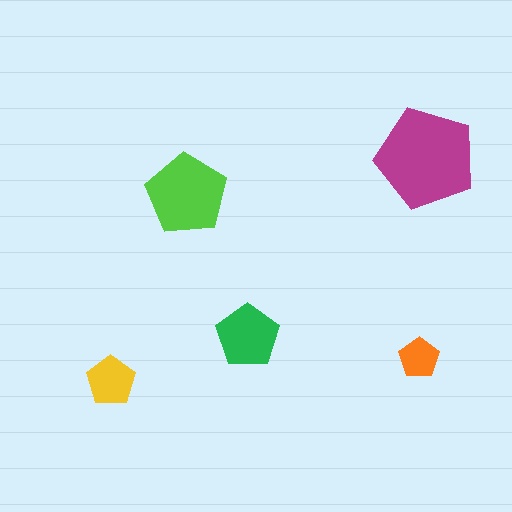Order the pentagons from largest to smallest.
the magenta one, the lime one, the green one, the yellow one, the orange one.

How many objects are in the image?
There are 5 objects in the image.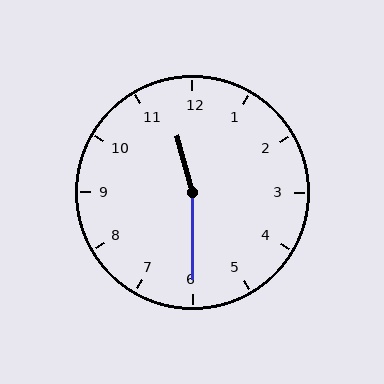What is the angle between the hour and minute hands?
Approximately 165 degrees.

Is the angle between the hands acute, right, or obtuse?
It is obtuse.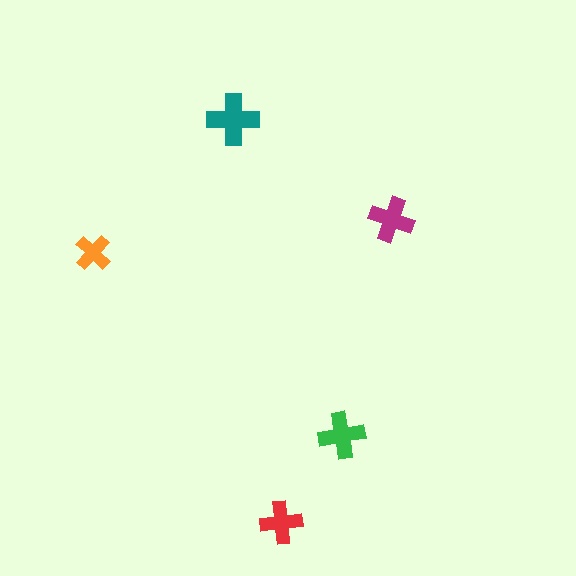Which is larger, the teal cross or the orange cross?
The teal one.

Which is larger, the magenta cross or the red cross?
The magenta one.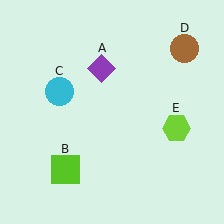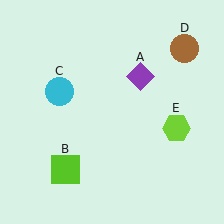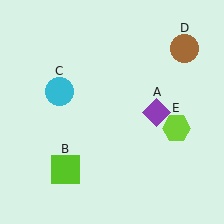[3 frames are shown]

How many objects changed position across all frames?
1 object changed position: purple diamond (object A).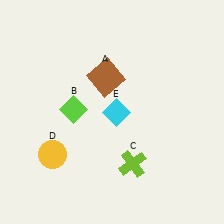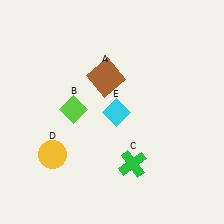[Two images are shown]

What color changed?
The cross (C) changed from lime in Image 1 to green in Image 2.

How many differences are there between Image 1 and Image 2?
There is 1 difference between the two images.